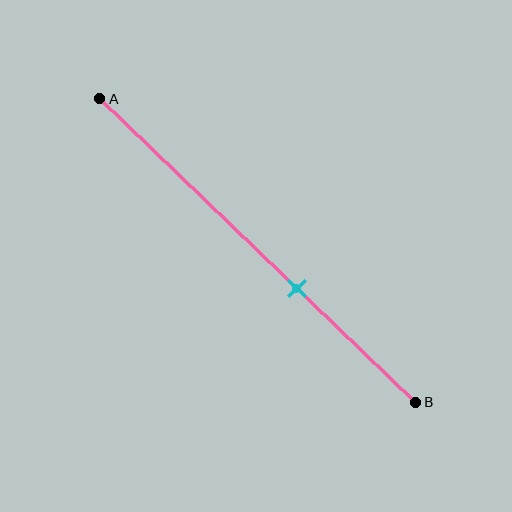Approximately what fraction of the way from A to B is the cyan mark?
The cyan mark is approximately 60% of the way from A to B.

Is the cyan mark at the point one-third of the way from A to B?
No, the mark is at about 60% from A, not at the 33% one-third point.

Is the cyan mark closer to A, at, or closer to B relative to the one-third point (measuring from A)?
The cyan mark is closer to point B than the one-third point of segment AB.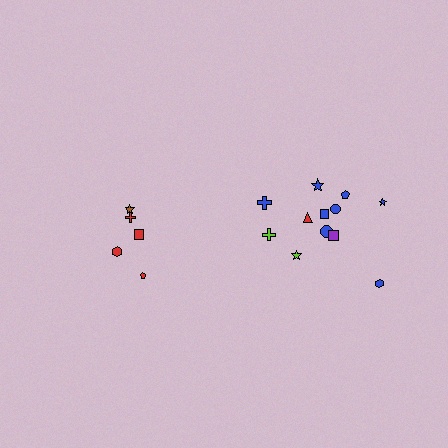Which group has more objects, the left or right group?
The right group.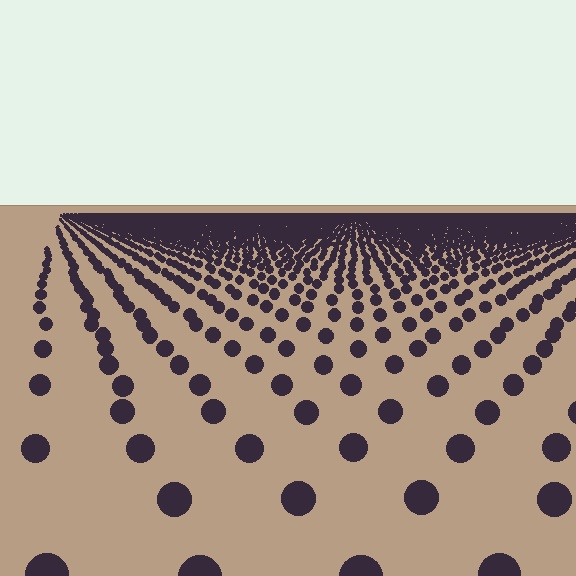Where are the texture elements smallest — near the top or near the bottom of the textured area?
Near the top.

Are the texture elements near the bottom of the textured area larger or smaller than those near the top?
Larger. Near the bottom, elements are closer to the viewer and appear at a bigger on-screen size.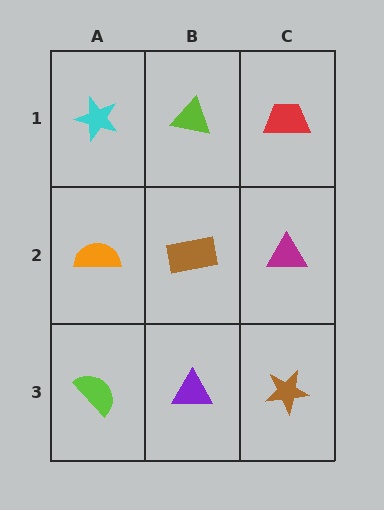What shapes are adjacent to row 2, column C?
A red trapezoid (row 1, column C), a brown star (row 3, column C), a brown rectangle (row 2, column B).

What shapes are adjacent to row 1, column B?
A brown rectangle (row 2, column B), a cyan star (row 1, column A), a red trapezoid (row 1, column C).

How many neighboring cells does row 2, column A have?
3.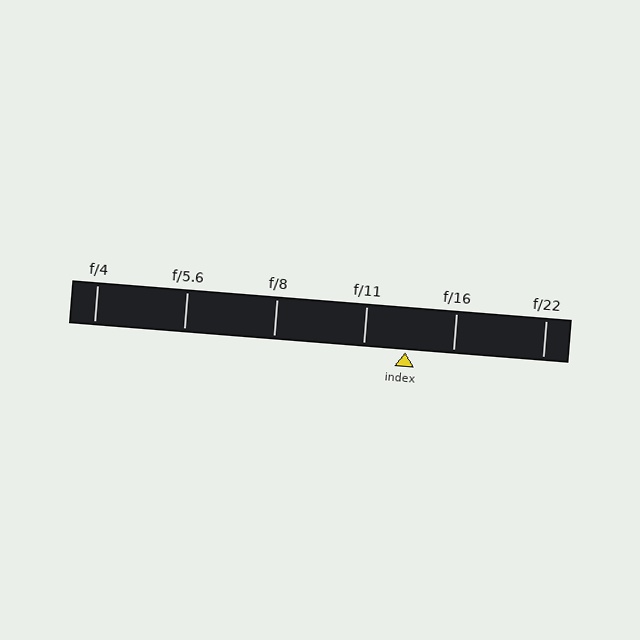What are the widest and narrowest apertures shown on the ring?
The widest aperture shown is f/4 and the narrowest is f/22.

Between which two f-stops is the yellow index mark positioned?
The index mark is between f/11 and f/16.